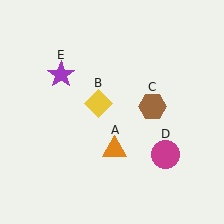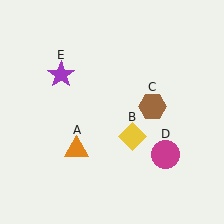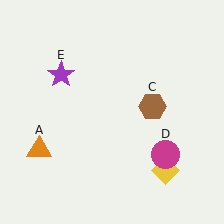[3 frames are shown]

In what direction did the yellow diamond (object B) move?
The yellow diamond (object B) moved down and to the right.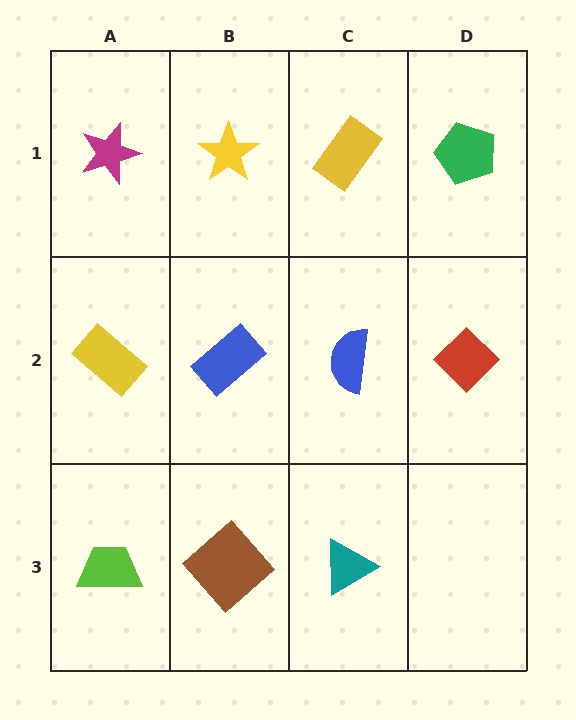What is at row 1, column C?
A yellow rectangle.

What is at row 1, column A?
A magenta star.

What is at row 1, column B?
A yellow star.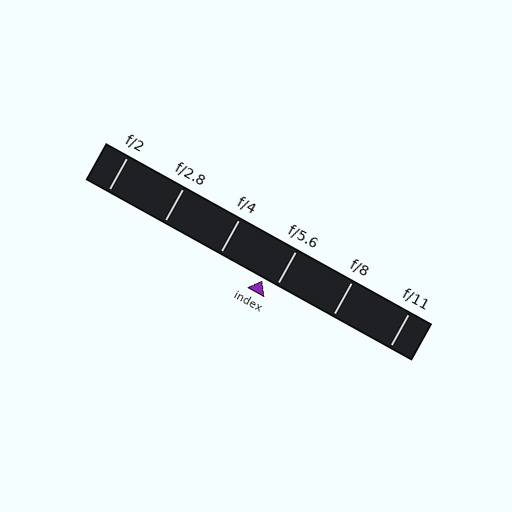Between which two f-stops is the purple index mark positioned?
The index mark is between f/4 and f/5.6.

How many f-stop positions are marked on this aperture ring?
There are 6 f-stop positions marked.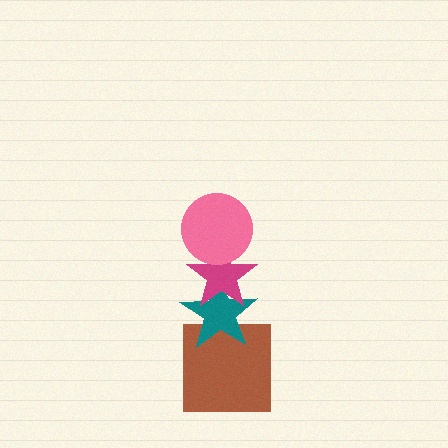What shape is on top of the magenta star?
The pink circle is on top of the magenta star.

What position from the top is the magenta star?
The magenta star is 2nd from the top.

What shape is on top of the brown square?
The teal star is on top of the brown square.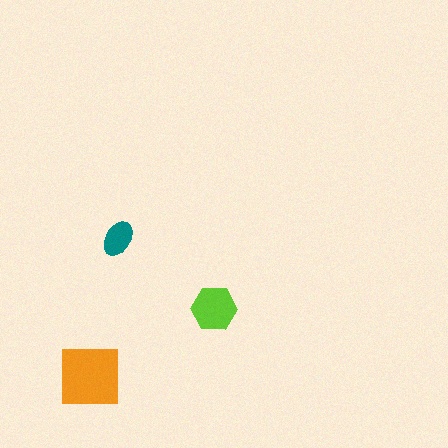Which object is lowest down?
The orange square is bottommost.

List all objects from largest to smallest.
The orange square, the lime hexagon, the teal ellipse.